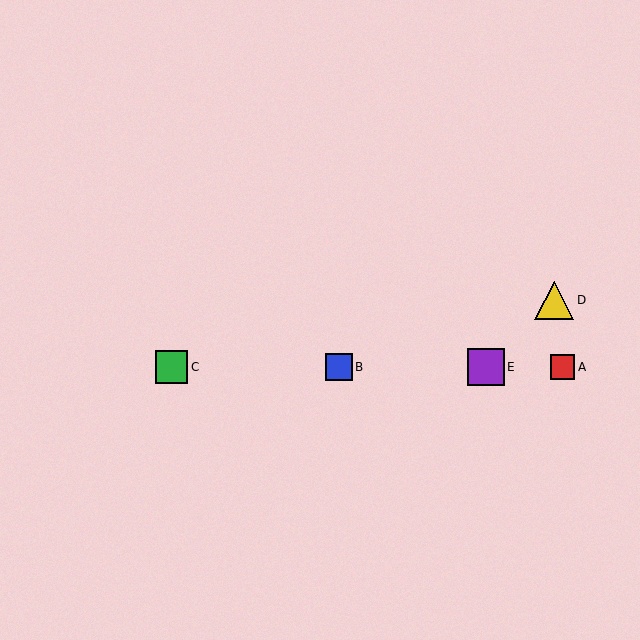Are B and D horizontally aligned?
No, B is at y≈367 and D is at y≈300.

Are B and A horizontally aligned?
Yes, both are at y≈367.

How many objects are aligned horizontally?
4 objects (A, B, C, E) are aligned horizontally.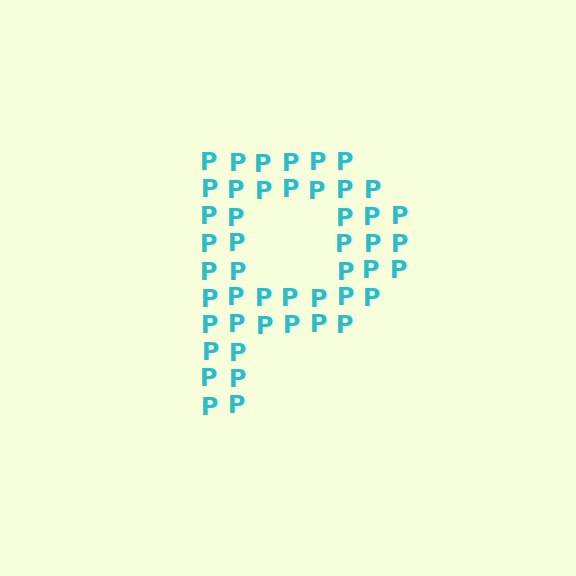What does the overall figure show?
The overall figure shows the letter P.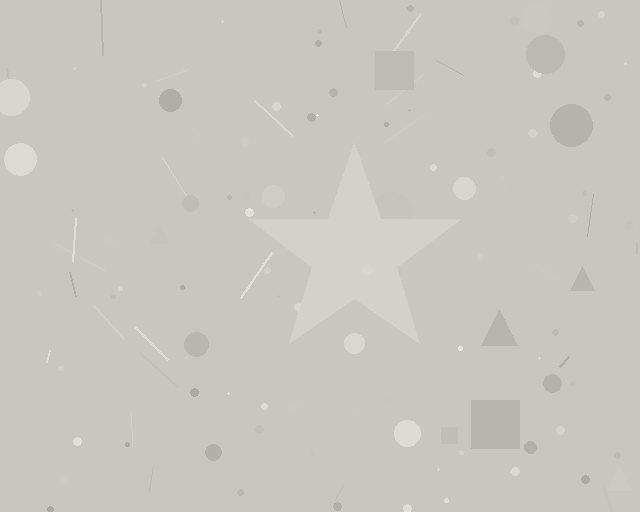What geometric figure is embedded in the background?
A star is embedded in the background.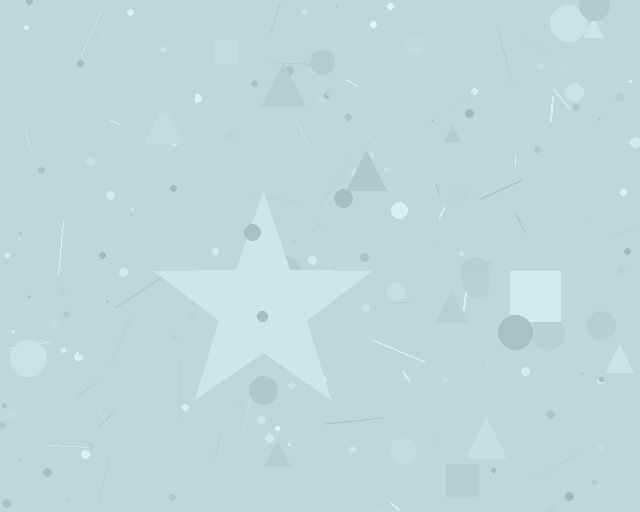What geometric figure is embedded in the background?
A star is embedded in the background.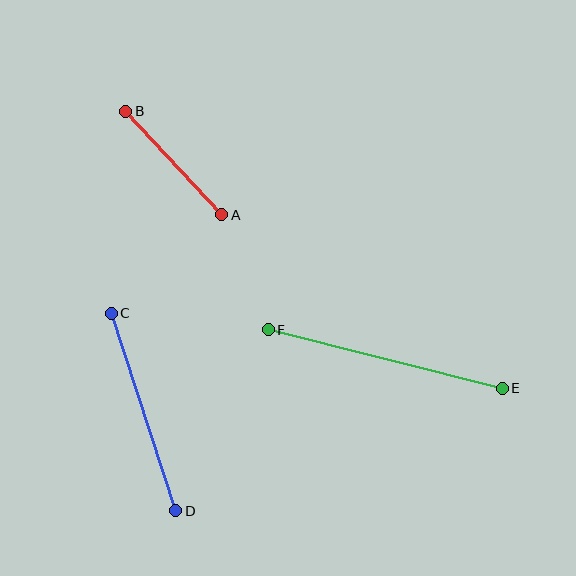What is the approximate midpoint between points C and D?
The midpoint is at approximately (144, 412) pixels.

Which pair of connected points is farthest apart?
Points E and F are farthest apart.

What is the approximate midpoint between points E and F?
The midpoint is at approximately (385, 359) pixels.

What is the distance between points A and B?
The distance is approximately 141 pixels.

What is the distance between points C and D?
The distance is approximately 208 pixels.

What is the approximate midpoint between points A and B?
The midpoint is at approximately (174, 163) pixels.